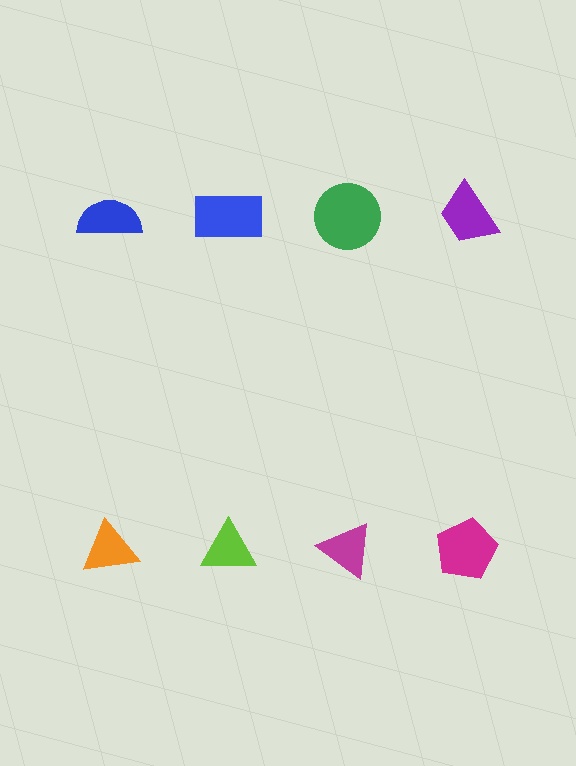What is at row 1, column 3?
A green circle.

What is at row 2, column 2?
A lime triangle.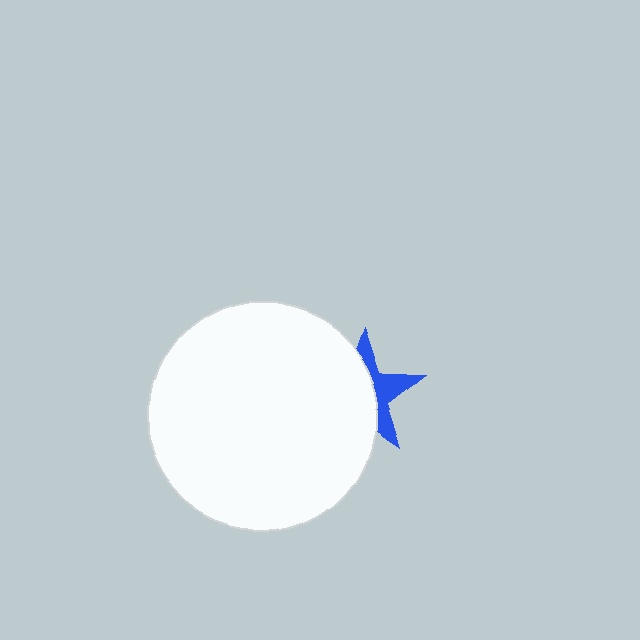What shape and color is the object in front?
The object in front is a white circle.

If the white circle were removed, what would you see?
You would see the complete blue star.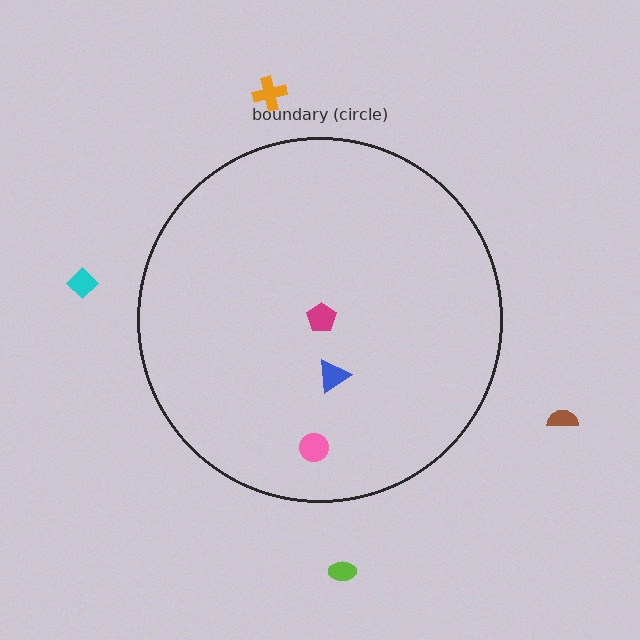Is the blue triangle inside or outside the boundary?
Inside.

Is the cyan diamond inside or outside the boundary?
Outside.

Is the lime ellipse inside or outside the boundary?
Outside.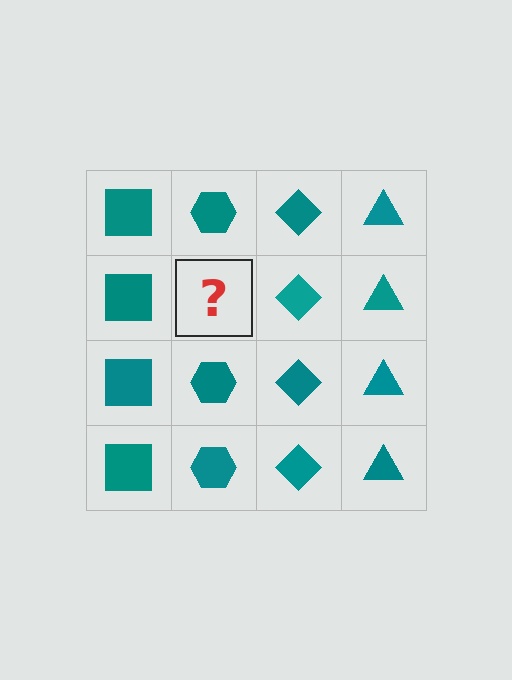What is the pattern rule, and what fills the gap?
The rule is that each column has a consistent shape. The gap should be filled with a teal hexagon.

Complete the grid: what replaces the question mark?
The question mark should be replaced with a teal hexagon.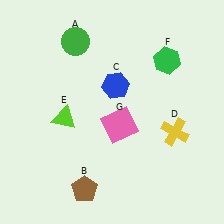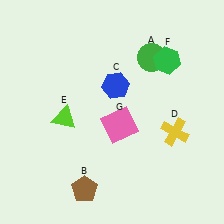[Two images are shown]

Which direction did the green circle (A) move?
The green circle (A) moved right.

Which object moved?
The green circle (A) moved right.